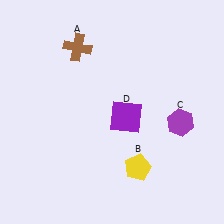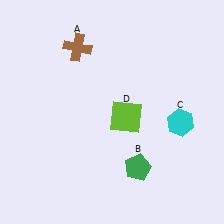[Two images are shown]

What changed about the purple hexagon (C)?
In Image 1, C is purple. In Image 2, it changed to cyan.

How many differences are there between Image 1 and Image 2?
There are 3 differences between the two images.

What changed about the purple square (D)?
In Image 1, D is purple. In Image 2, it changed to lime.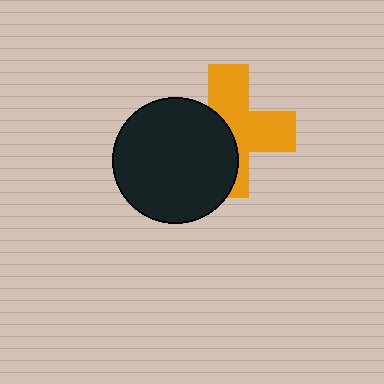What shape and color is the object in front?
The object in front is a black circle.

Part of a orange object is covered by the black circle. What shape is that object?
It is a cross.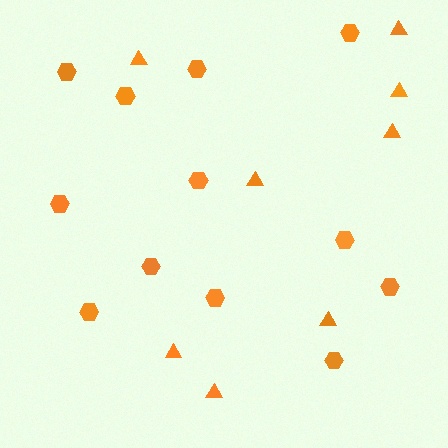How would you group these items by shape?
There are 2 groups: one group of hexagons (12) and one group of triangles (8).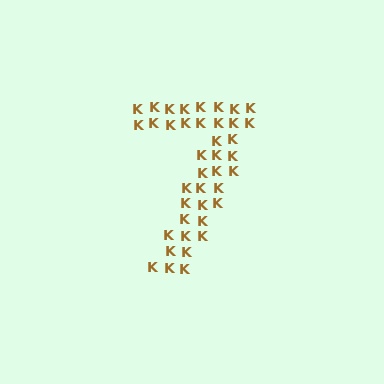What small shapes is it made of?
It is made of small letter K's.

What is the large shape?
The large shape is the digit 7.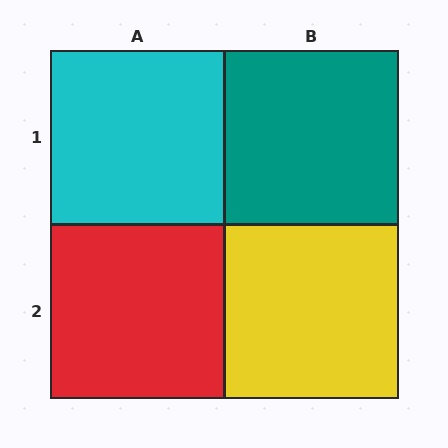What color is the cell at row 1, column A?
Cyan.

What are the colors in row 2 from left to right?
Red, yellow.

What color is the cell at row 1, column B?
Teal.